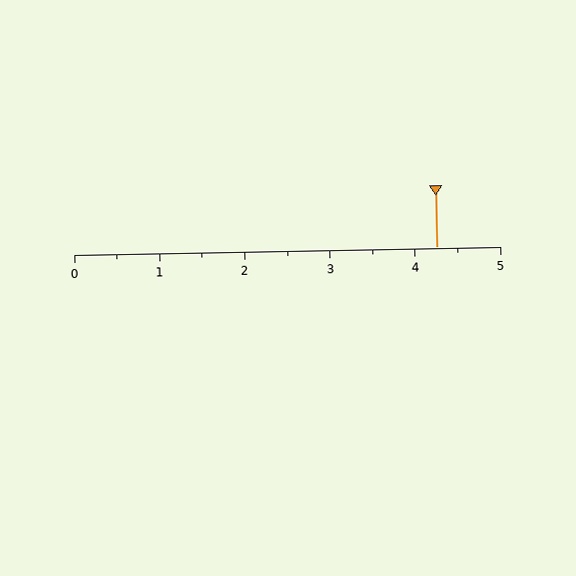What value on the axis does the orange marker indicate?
The marker indicates approximately 4.2.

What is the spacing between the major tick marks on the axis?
The major ticks are spaced 1 apart.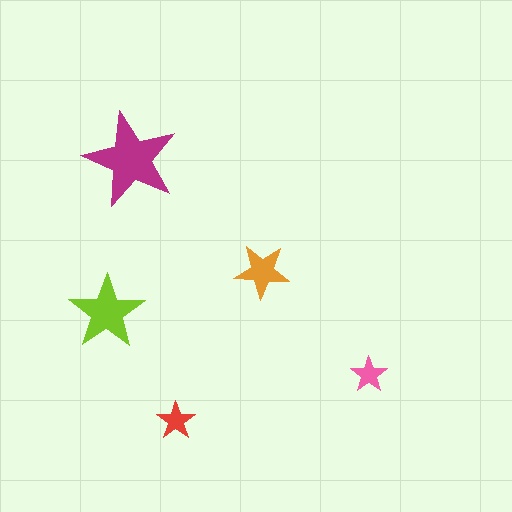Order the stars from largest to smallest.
the magenta one, the lime one, the orange one, the red one, the pink one.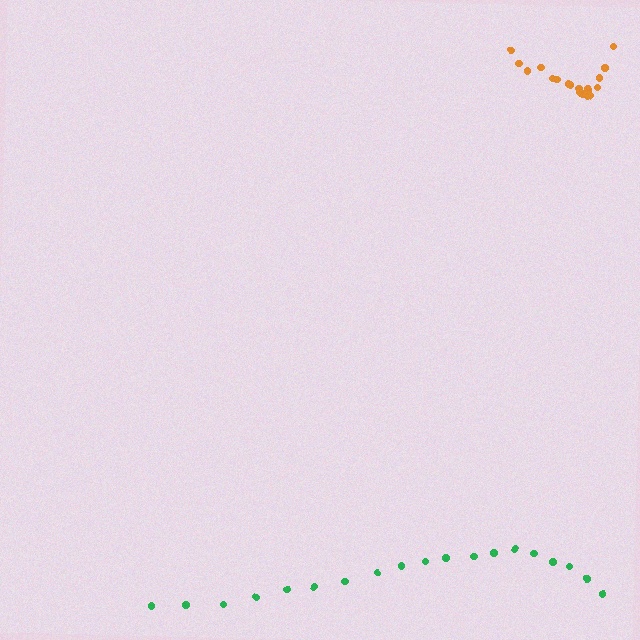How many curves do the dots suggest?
There are 2 distinct paths.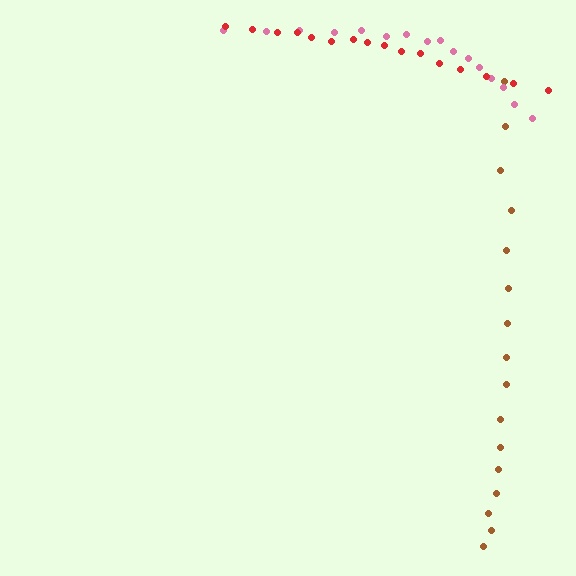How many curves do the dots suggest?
There are 3 distinct paths.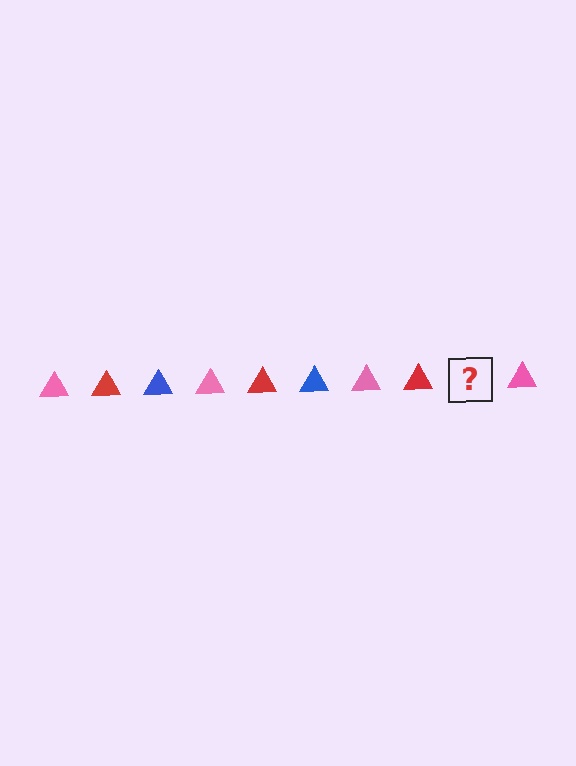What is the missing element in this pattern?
The missing element is a blue triangle.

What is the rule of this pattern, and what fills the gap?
The rule is that the pattern cycles through pink, red, blue triangles. The gap should be filled with a blue triangle.